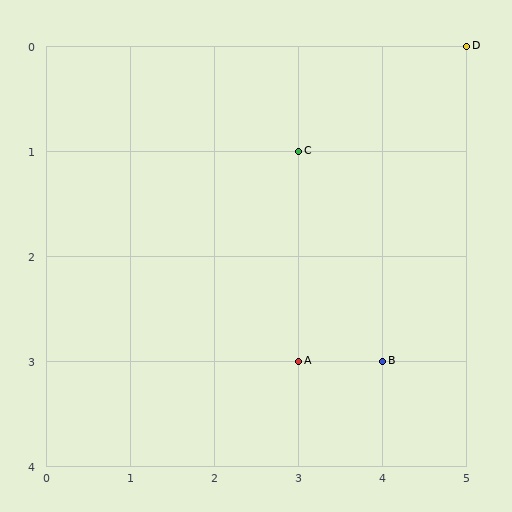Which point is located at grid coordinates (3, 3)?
Point A is at (3, 3).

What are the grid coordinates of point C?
Point C is at grid coordinates (3, 1).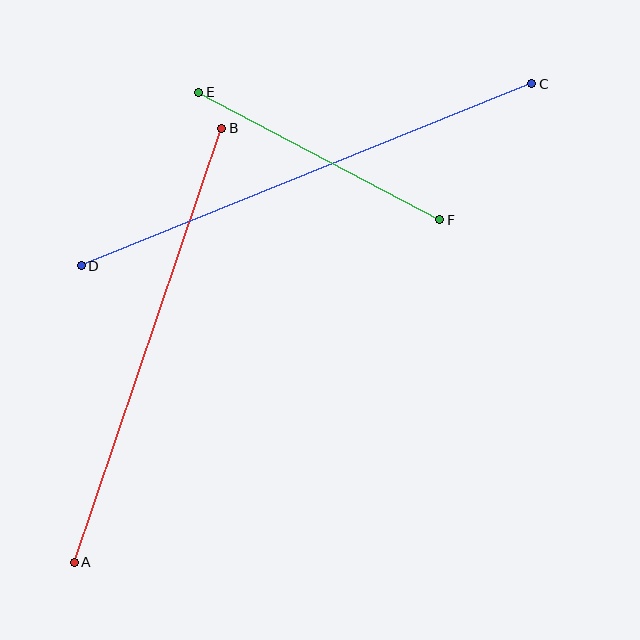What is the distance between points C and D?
The distance is approximately 486 pixels.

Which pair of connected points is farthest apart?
Points C and D are farthest apart.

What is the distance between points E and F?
The distance is approximately 272 pixels.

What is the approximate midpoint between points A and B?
The midpoint is at approximately (148, 345) pixels.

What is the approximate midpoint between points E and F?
The midpoint is at approximately (319, 156) pixels.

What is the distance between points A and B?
The distance is approximately 459 pixels.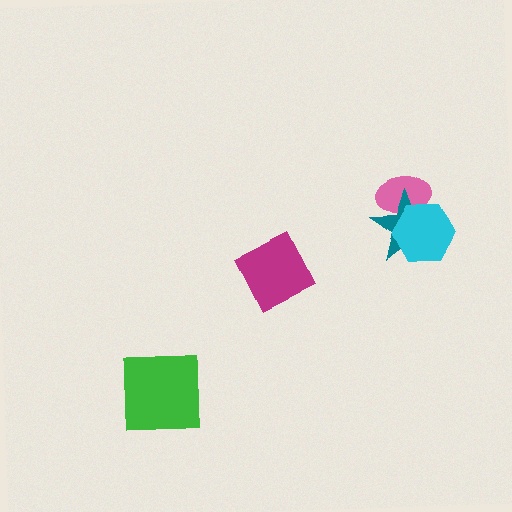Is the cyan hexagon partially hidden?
No, no other shape covers it.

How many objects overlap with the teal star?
2 objects overlap with the teal star.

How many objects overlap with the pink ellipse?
2 objects overlap with the pink ellipse.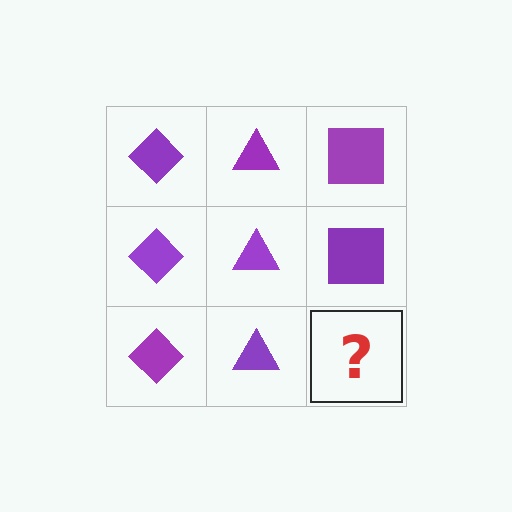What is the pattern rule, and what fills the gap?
The rule is that each column has a consistent shape. The gap should be filled with a purple square.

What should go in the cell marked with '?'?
The missing cell should contain a purple square.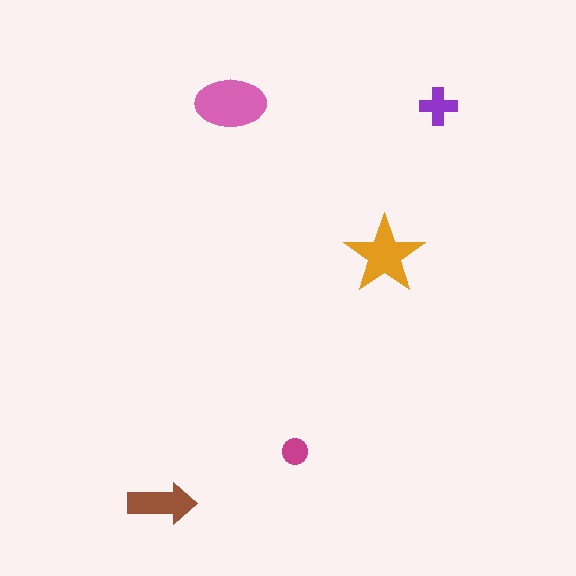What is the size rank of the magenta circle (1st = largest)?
5th.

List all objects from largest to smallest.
The pink ellipse, the orange star, the brown arrow, the purple cross, the magenta circle.